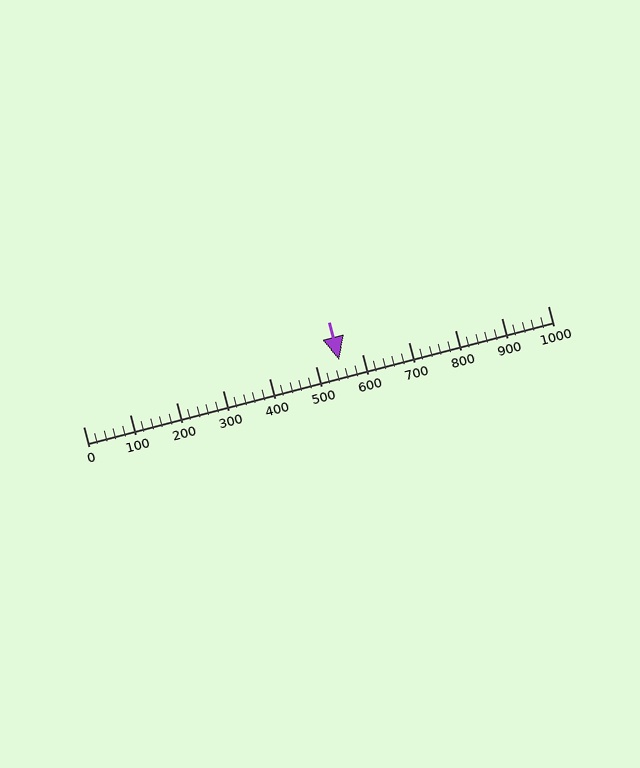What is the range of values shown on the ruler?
The ruler shows values from 0 to 1000.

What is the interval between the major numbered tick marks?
The major tick marks are spaced 100 units apart.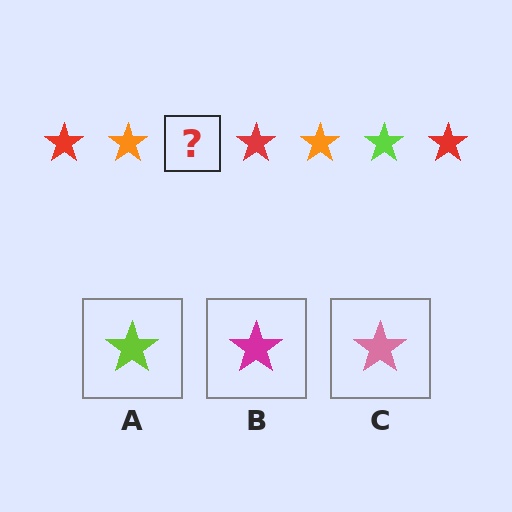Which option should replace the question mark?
Option A.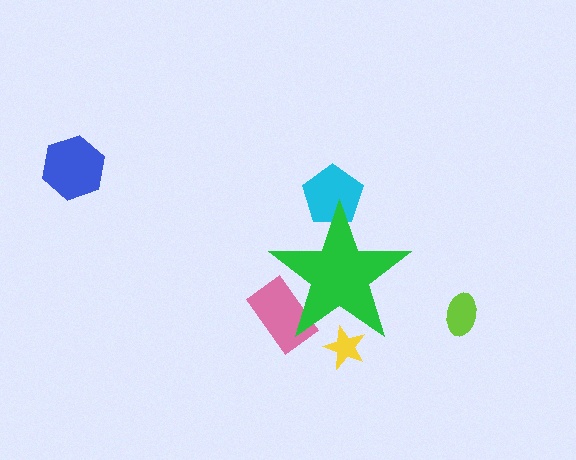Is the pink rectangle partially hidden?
Yes, the pink rectangle is partially hidden behind the green star.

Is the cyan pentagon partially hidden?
Yes, the cyan pentagon is partially hidden behind the green star.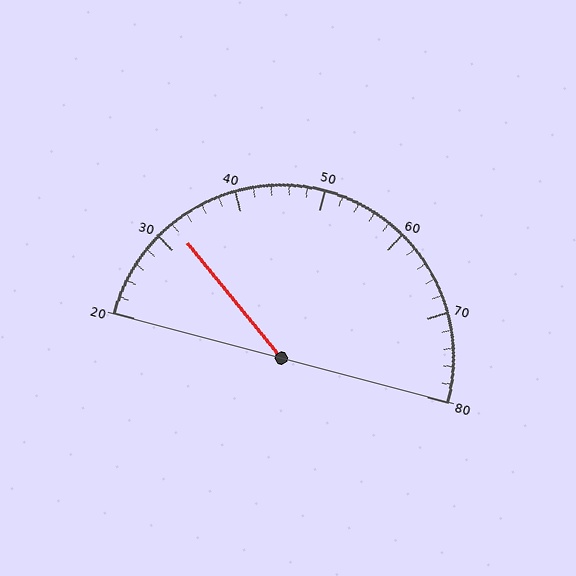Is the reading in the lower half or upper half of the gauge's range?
The reading is in the lower half of the range (20 to 80).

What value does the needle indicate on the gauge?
The needle indicates approximately 32.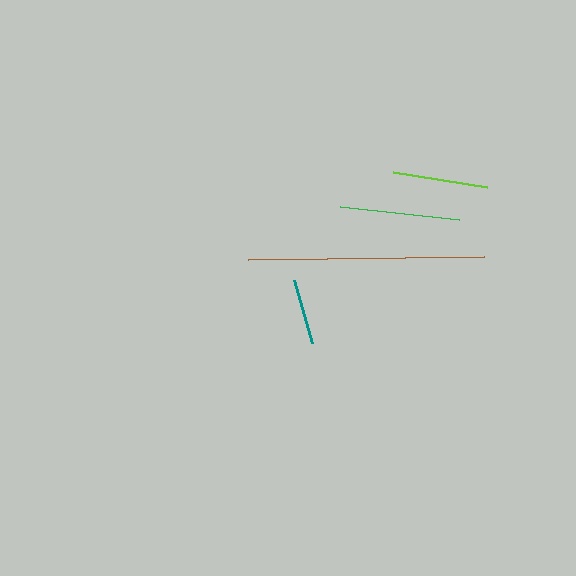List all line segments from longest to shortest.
From longest to shortest: brown, green, lime, teal.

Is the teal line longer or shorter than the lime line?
The lime line is longer than the teal line.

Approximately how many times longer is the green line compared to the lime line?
The green line is approximately 1.3 times the length of the lime line.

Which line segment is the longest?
The brown line is the longest at approximately 236 pixels.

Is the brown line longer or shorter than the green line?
The brown line is longer than the green line.